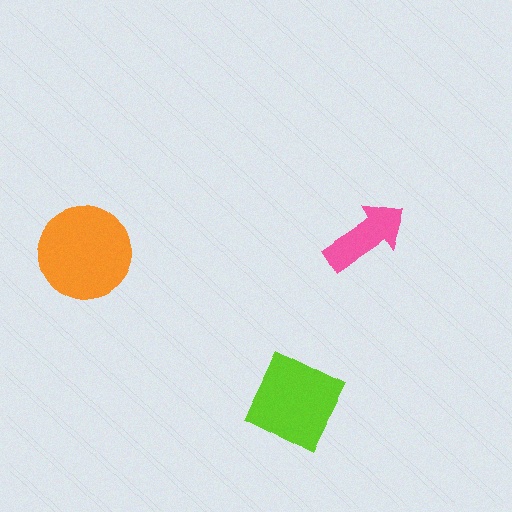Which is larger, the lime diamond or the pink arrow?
The lime diamond.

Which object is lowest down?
The lime diamond is bottommost.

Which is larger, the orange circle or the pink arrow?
The orange circle.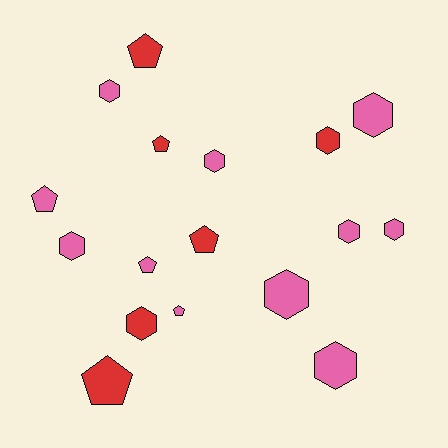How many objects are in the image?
There are 17 objects.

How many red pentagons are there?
There are 4 red pentagons.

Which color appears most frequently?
Pink, with 11 objects.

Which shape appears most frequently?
Hexagon, with 10 objects.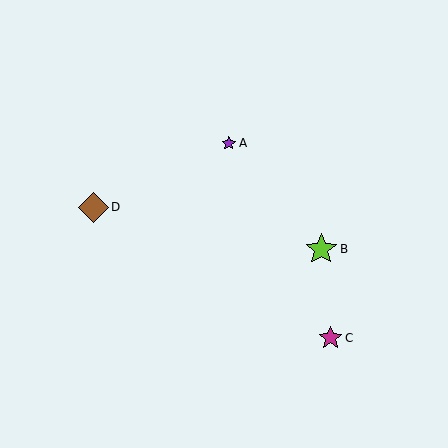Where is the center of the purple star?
The center of the purple star is at (229, 143).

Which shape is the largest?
The lime star (labeled B) is the largest.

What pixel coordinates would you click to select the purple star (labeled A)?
Click at (229, 143) to select the purple star A.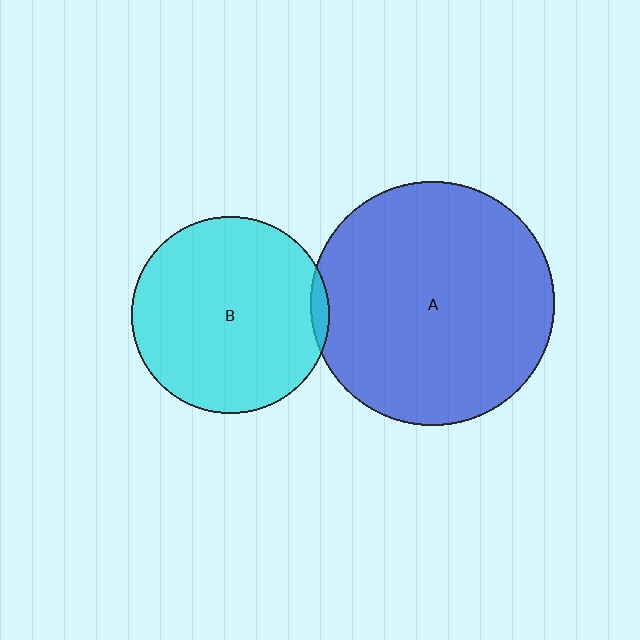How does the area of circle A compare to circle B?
Approximately 1.5 times.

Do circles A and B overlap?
Yes.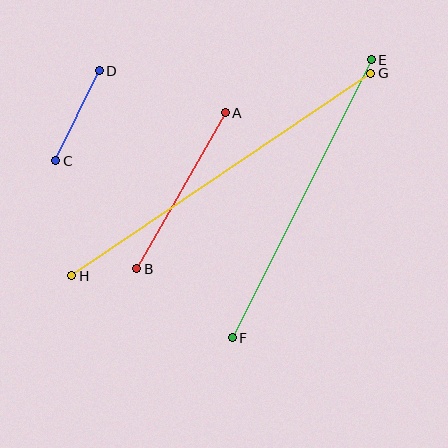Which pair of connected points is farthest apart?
Points G and H are farthest apart.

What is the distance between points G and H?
The distance is approximately 361 pixels.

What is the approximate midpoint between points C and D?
The midpoint is at approximately (78, 116) pixels.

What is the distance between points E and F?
The distance is approximately 311 pixels.